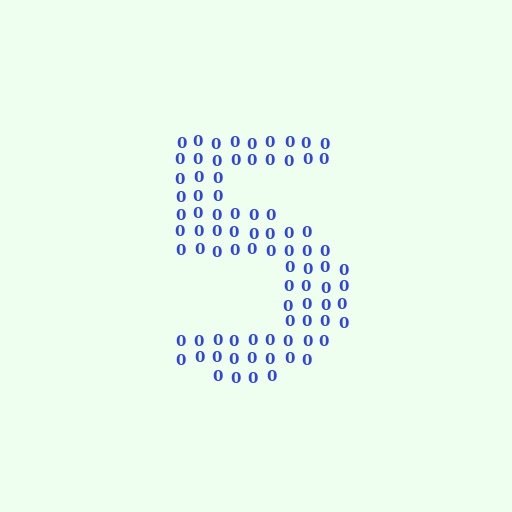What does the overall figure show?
The overall figure shows the digit 5.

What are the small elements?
The small elements are digit 0's.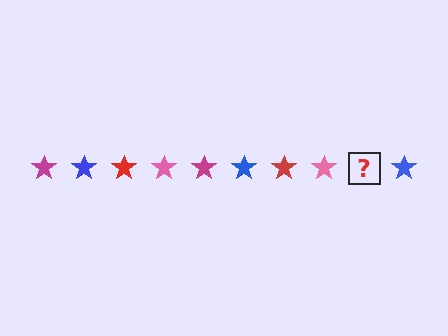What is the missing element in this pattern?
The missing element is a magenta star.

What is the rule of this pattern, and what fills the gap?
The rule is that the pattern cycles through magenta, blue, red, pink stars. The gap should be filled with a magenta star.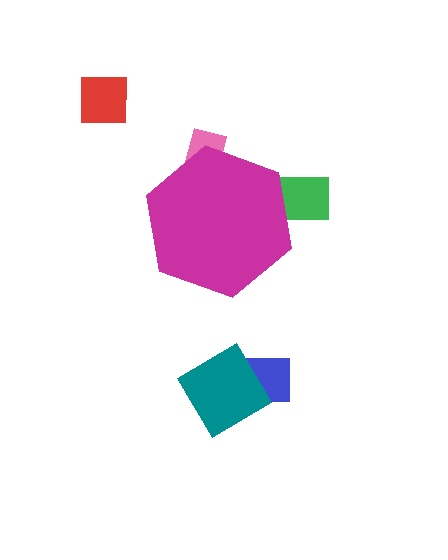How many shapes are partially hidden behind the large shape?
2 shapes are partially hidden.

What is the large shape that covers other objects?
A magenta hexagon.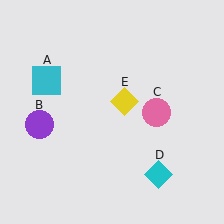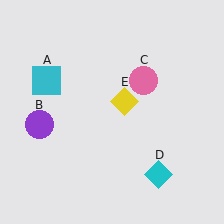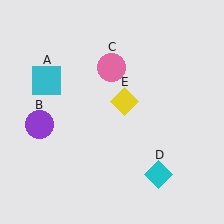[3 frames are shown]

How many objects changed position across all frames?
1 object changed position: pink circle (object C).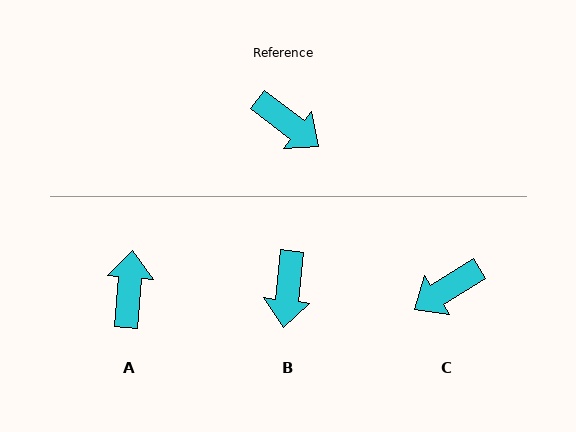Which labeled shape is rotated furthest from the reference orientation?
A, about 123 degrees away.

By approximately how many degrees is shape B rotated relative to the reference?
Approximately 59 degrees clockwise.